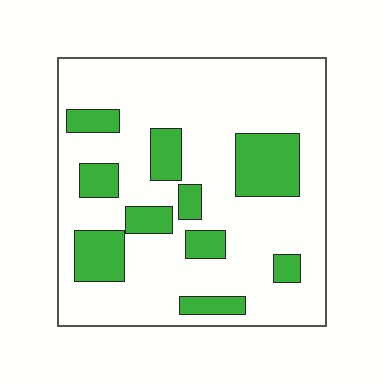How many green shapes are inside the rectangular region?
10.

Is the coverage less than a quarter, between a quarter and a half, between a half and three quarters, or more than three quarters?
Less than a quarter.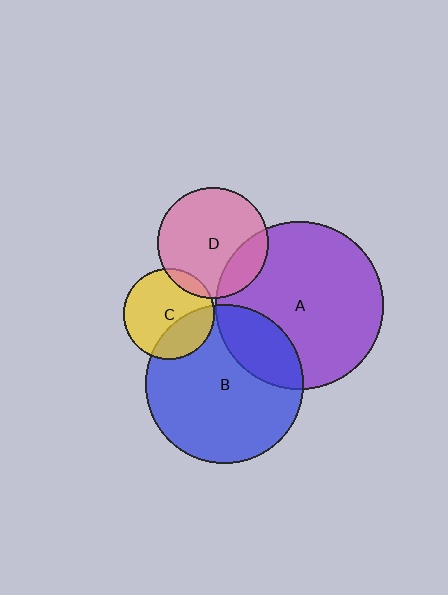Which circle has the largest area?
Circle A (purple).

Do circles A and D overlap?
Yes.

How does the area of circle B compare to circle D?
Approximately 2.0 times.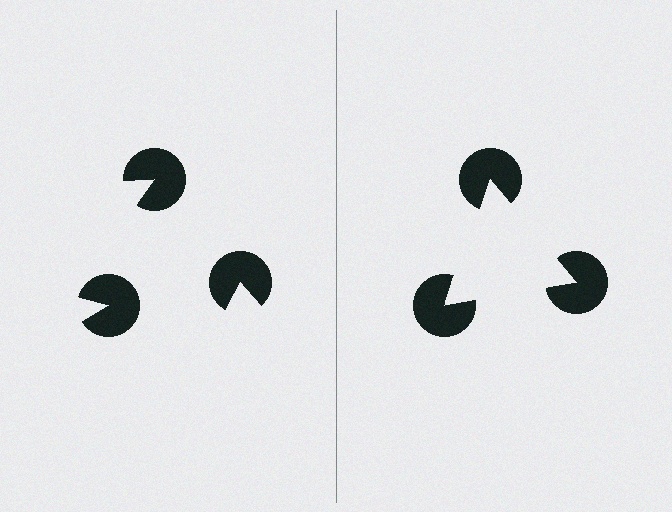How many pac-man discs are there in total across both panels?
6 — 3 on each side.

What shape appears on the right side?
An illusory triangle.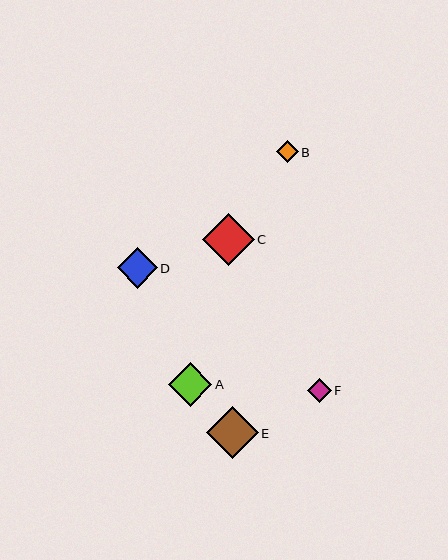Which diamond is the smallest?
Diamond B is the smallest with a size of approximately 22 pixels.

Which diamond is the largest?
Diamond C is the largest with a size of approximately 52 pixels.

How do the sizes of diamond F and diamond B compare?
Diamond F and diamond B are approximately the same size.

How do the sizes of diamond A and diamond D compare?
Diamond A and diamond D are approximately the same size.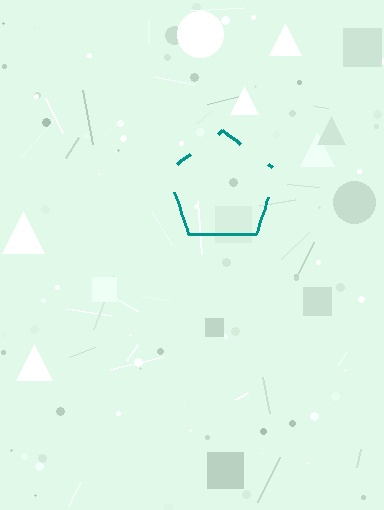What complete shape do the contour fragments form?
The contour fragments form a pentagon.